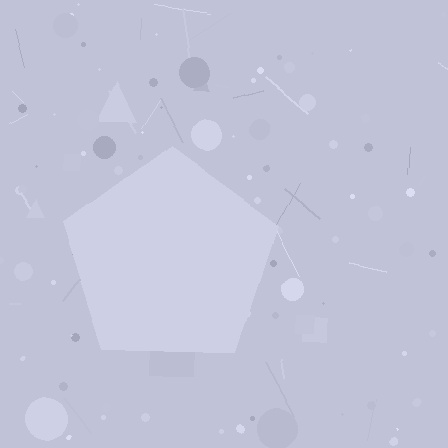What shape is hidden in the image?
A pentagon is hidden in the image.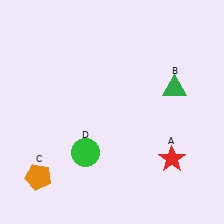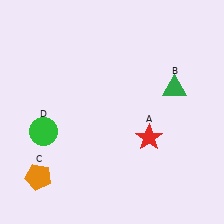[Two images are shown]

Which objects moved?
The objects that moved are: the red star (A), the green circle (D).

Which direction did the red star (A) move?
The red star (A) moved left.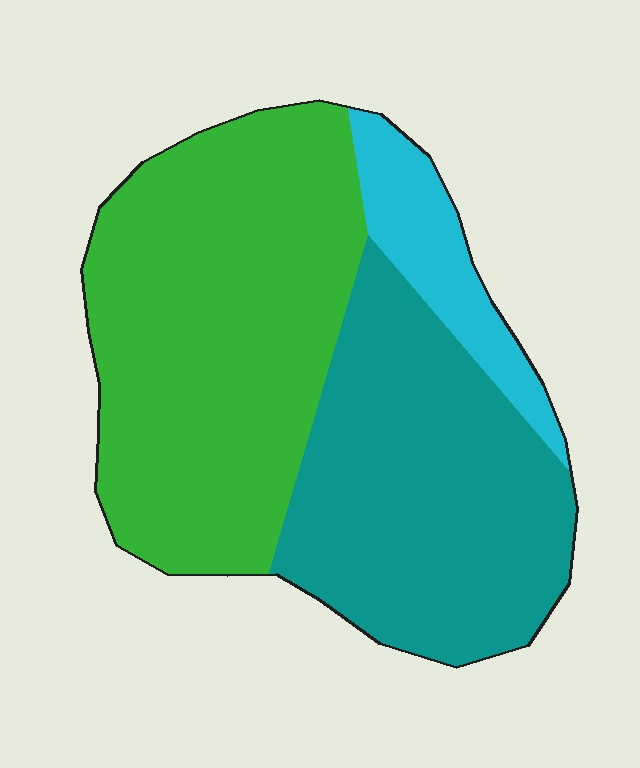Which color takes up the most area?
Green, at roughly 50%.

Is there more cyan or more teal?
Teal.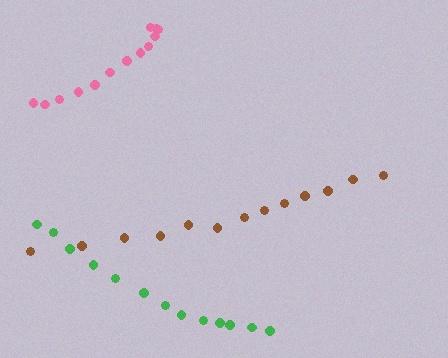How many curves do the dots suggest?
There are 3 distinct paths.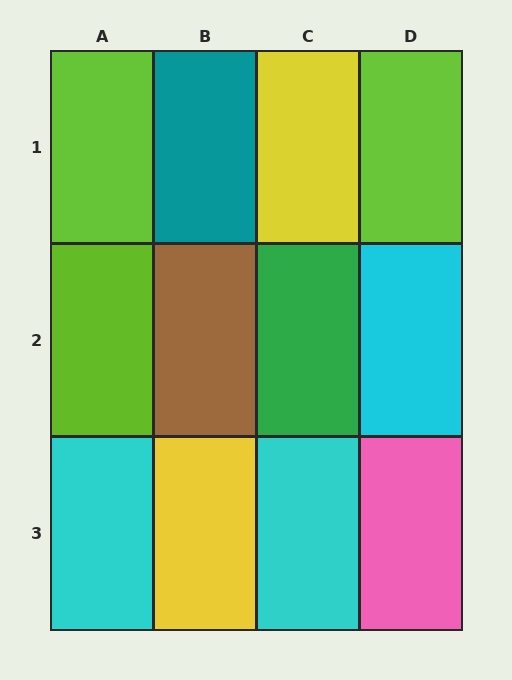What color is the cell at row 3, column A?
Cyan.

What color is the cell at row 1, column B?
Teal.